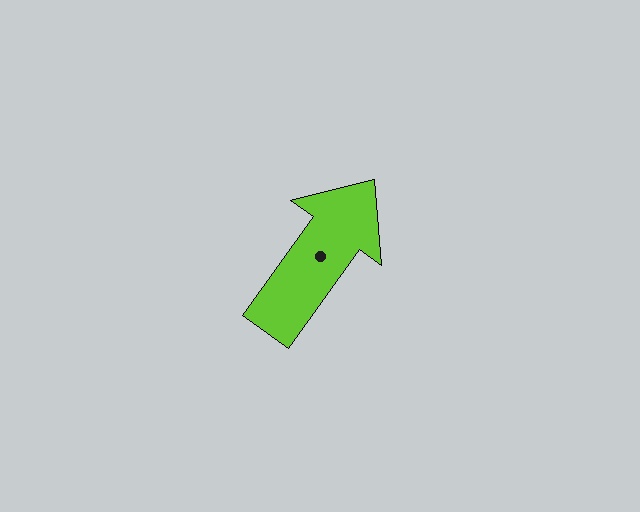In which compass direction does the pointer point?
Northeast.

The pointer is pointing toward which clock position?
Roughly 1 o'clock.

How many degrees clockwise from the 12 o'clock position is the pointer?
Approximately 35 degrees.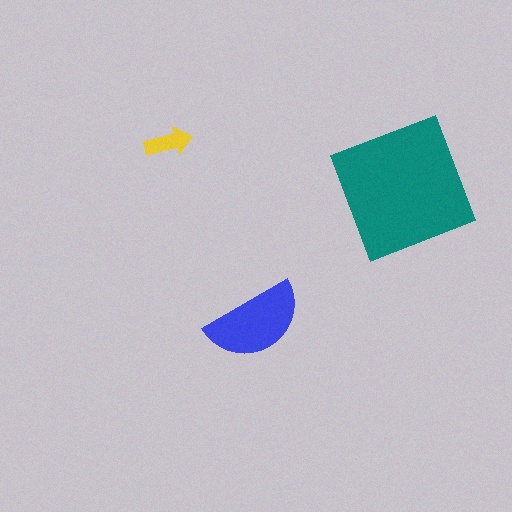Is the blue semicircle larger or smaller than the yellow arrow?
Larger.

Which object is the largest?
The teal square.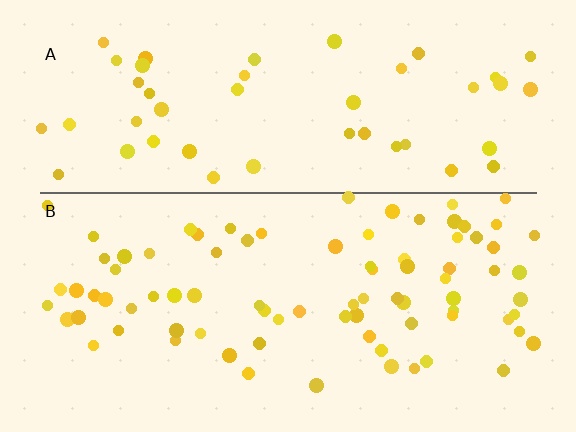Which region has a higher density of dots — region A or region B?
B (the bottom).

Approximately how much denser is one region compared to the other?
Approximately 1.7× — region B over region A.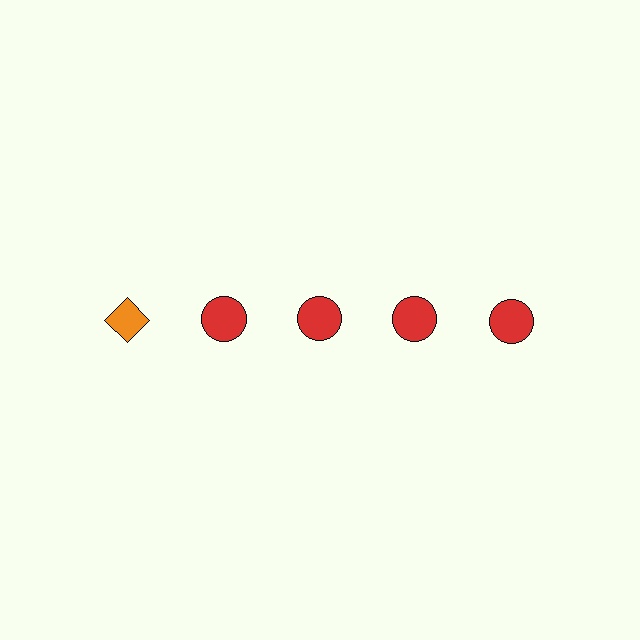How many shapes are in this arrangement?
There are 5 shapes arranged in a grid pattern.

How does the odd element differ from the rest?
It differs in both color (orange instead of red) and shape (diamond instead of circle).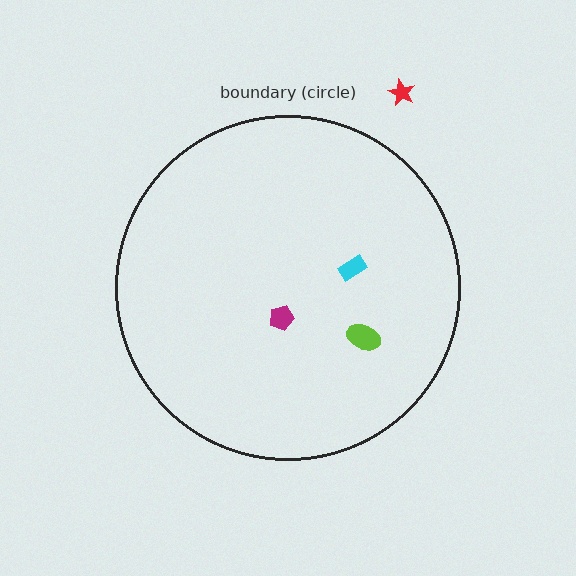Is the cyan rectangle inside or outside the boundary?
Inside.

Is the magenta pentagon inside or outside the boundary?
Inside.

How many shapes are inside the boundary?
3 inside, 1 outside.